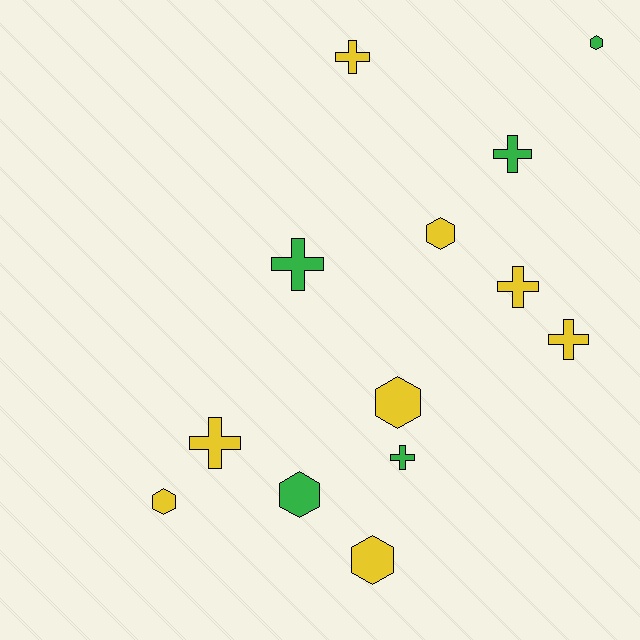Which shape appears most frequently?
Cross, with 7 objects.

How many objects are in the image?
There are 13 objects.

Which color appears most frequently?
Yellow, with 8 objects.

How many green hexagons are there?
There are 2 green hexagons.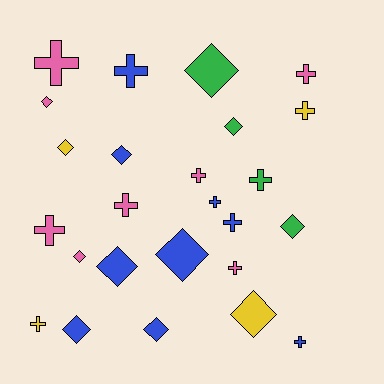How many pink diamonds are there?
There are 2 pink diamonds.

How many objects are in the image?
There are 25 objects.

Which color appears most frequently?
Blue, with 9 objects.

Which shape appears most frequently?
Cross, with 13 objects.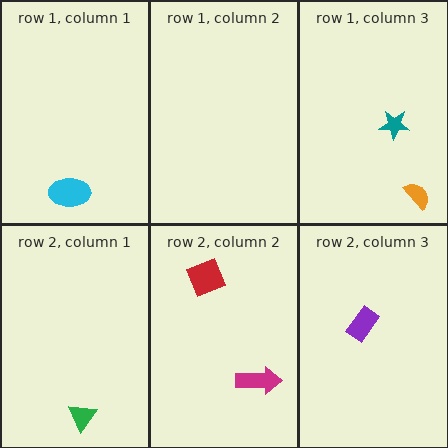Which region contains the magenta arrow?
The row 2, column 2 region.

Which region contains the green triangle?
The row 2, column 1 region.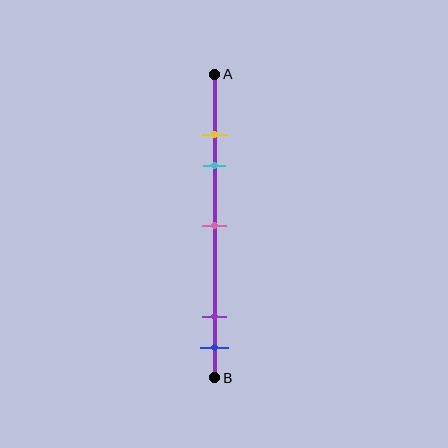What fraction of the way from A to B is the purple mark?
The purple mark is approximately 80% (0.8) of the way from A to B.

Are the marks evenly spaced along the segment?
No, the marks are not evenly spaced.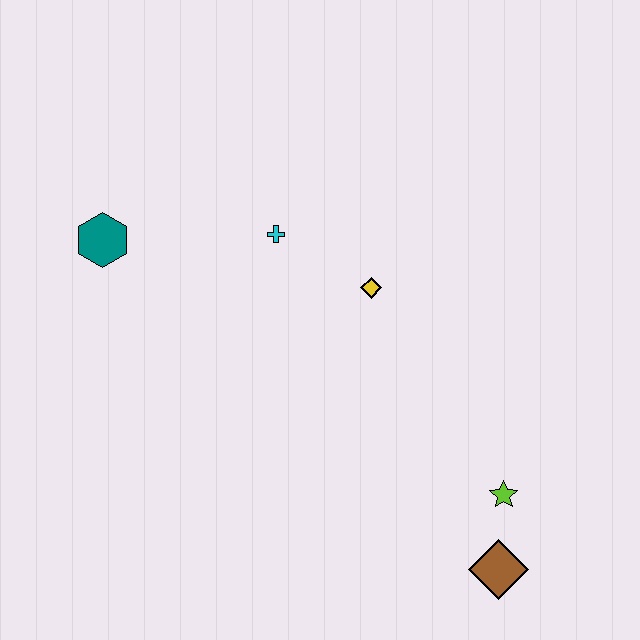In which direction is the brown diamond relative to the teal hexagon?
The brown diamond is to the right of the teal hexagon.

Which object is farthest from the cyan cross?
The brown diamond is farthest from the cyan cross.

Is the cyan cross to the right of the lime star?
No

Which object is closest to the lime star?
The brown diamond is closest to the lime star.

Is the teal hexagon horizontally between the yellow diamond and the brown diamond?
No